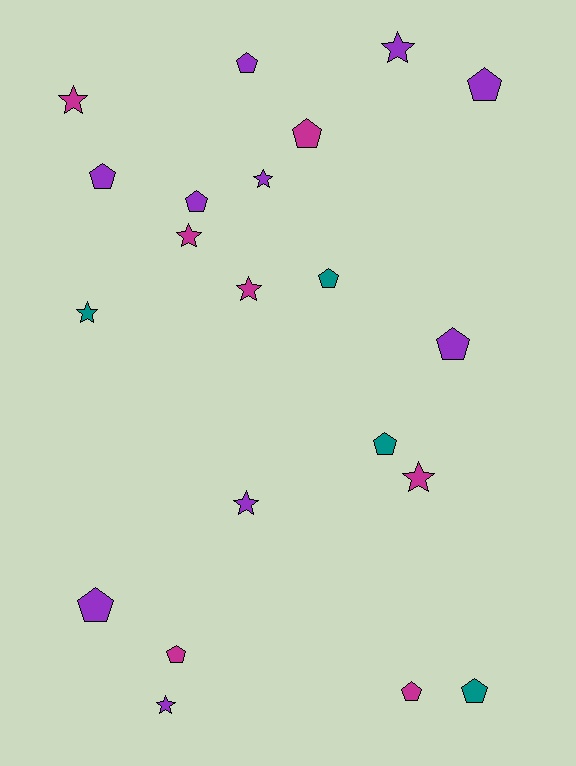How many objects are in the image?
There are 21 objects.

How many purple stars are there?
There are 4 purple stars.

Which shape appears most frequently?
Pentagon, with 12 objects.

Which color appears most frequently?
Purple, with 10 objects.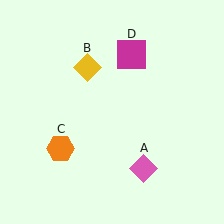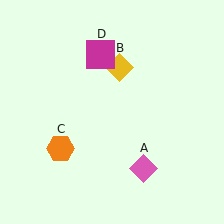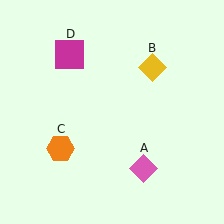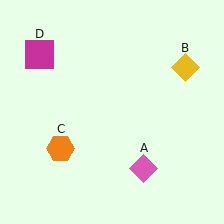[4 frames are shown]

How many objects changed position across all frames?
2 objects changed position: yellow diamond (object B), magenta square (object D).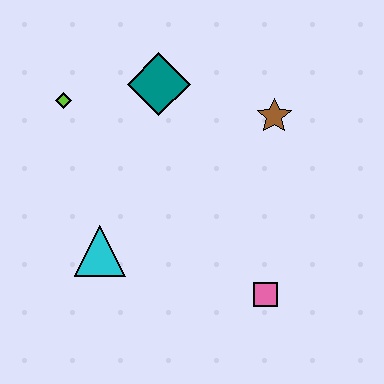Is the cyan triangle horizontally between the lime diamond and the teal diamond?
Yes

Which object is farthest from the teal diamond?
The pink square is farthest from the teal diamond.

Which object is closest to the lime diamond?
The teal diamond is closest to the lime diamond.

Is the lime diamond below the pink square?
No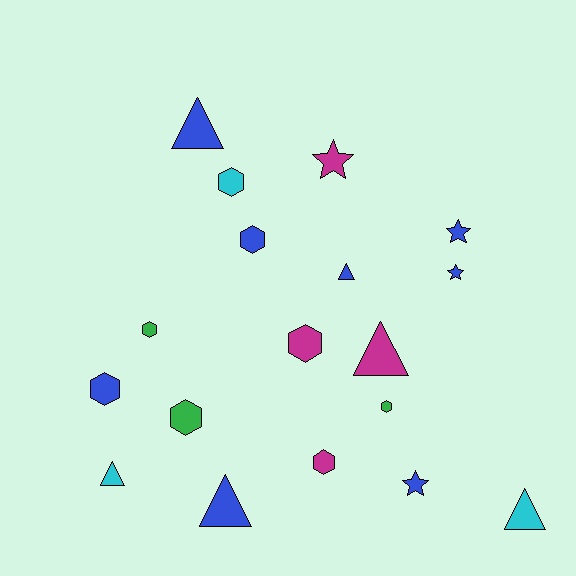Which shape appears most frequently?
Hexagon, with 8 objects.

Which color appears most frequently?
Blue, with 8 objects.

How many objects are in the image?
There are 18 objects.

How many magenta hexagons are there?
There are 2 magenta hexagons.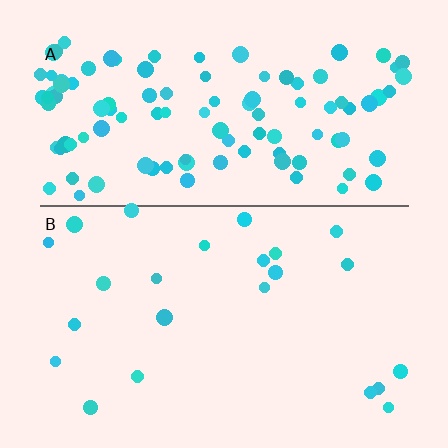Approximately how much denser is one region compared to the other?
Approximately 4.7× — region A over region B.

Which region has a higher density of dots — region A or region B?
A (the top).